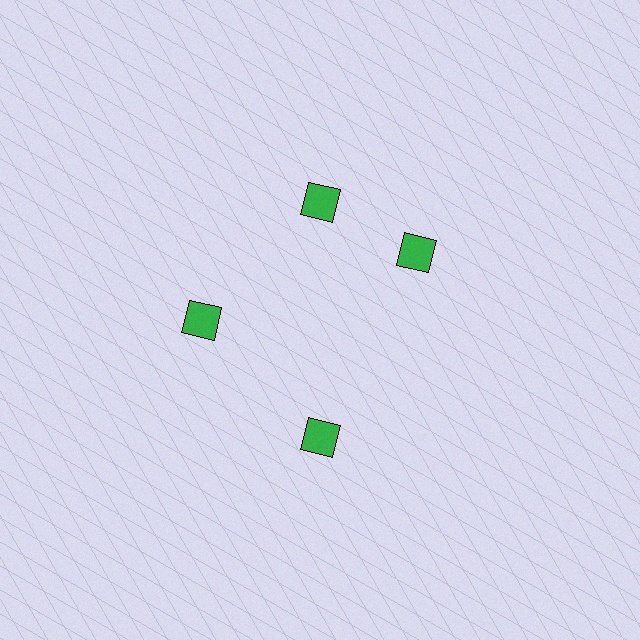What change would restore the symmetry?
The symmetry would be restored by rotating it back into even spacing with its neighbors so that all 4 diamonds sit at equal angles and equal distance from the center.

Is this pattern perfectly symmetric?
No. The 4 green diamonds are arranged in a ring, but one element near the 3 o'clock position is rotated out of alignment along the ring, breaking the 4-fold rotational symmetry.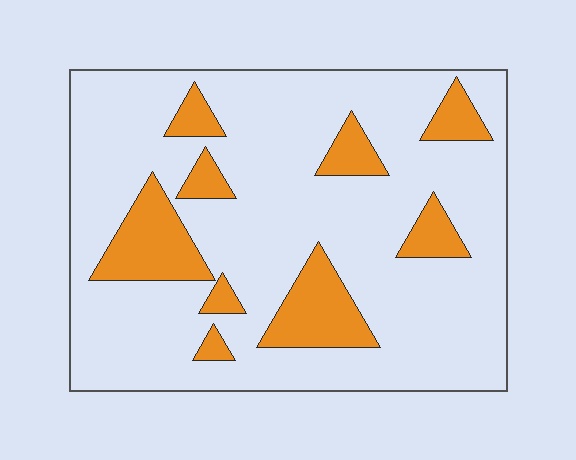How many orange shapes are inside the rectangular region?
9.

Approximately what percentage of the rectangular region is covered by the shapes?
Approximately 20%.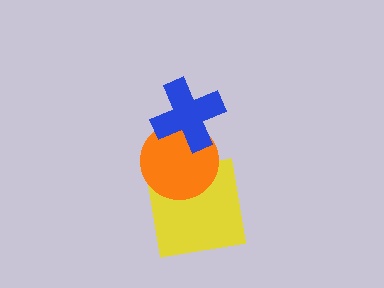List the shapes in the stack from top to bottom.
From top to bottom: the blue cross, the orange circle, the yellow square.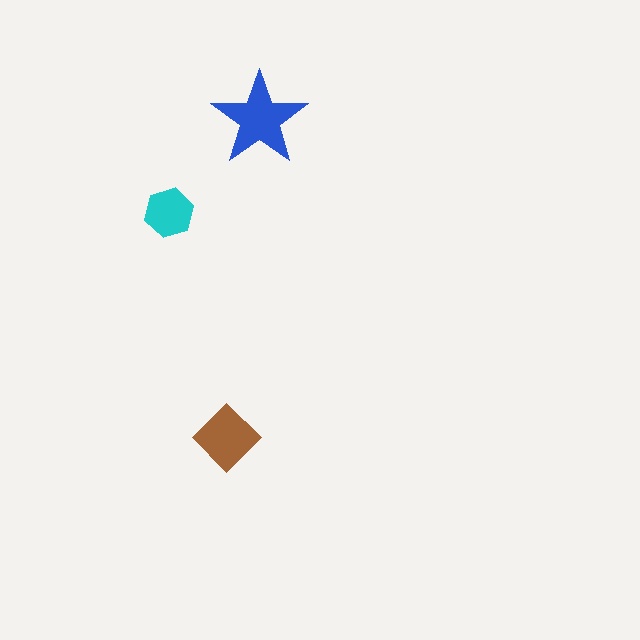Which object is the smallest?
The cyan hexagon.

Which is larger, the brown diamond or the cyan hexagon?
The brown diamond.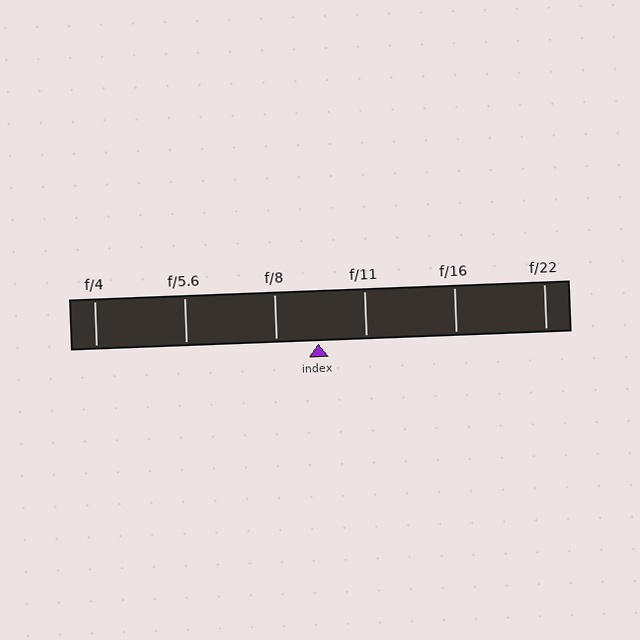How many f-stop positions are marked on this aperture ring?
There are 6 f-stop positions marked.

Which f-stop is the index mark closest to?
The index mark is closest to f/8.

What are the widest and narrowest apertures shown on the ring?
The widest aperture shown is f/4 and the narrowest is f/22.